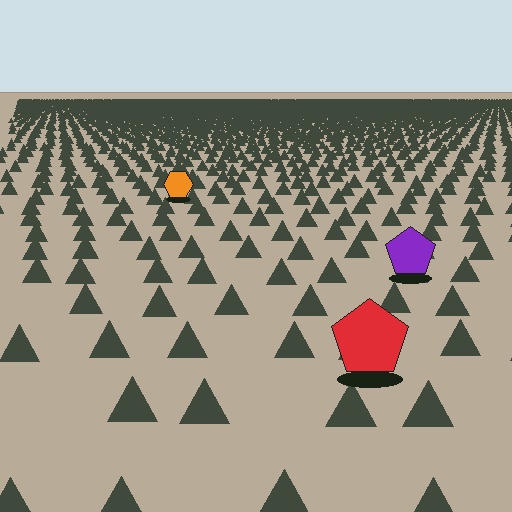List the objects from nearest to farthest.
From nearest to farthest: the red pentagon, the purple pentagon, the orange hexagon.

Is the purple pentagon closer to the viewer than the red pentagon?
No. The red pentagon is closer — you can tell from the texture gradient: the ground texture is coarser near it.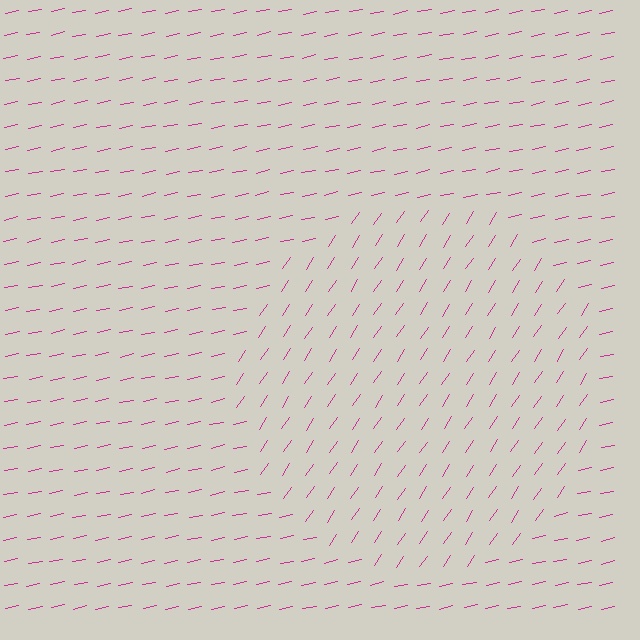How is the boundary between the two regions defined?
The boundary is defined purely by a change in line orientation (approximately 45 degrees difference). All lines are the same color and thickness.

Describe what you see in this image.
The image is filled with small magenta line segments. A circle region in the image has lines oriented differently from the surrounding lines, creating a visible texture boundary.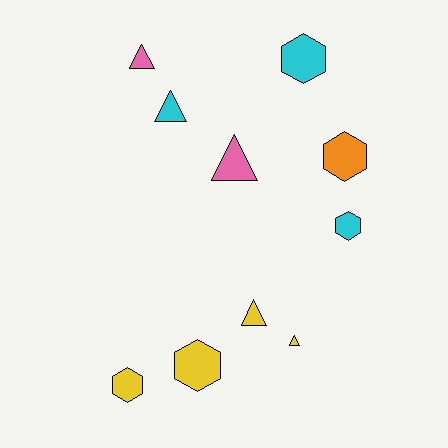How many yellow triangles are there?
There are 2 yellow triangles.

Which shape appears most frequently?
Hexagon, with 5 objects.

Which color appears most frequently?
Yellow, with 4 objects.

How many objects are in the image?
There are 10 objects.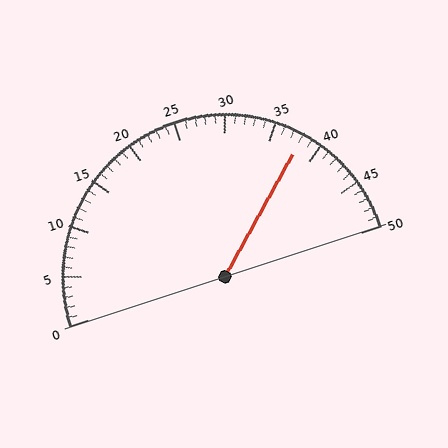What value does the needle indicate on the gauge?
The needle indicates approximately 38.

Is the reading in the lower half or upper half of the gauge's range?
The reading is in the upper half of the range (0 to 50).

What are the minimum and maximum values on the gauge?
The gauge ranges from 0 to 50.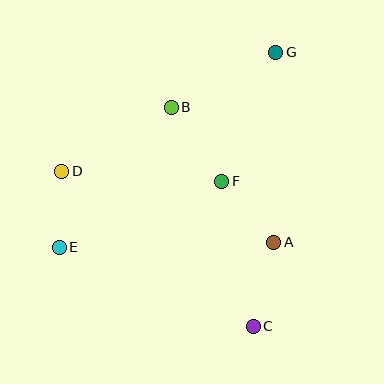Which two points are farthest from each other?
Points E and G are farthest from each other.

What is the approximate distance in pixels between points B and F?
The distance between B and F is approximately 89 pixels.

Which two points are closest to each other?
Points D and E are closest to each other.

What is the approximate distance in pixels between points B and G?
The distance between B and G is approximately 118 pixels.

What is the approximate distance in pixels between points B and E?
The distance between B and E is approximately 179 pixels.